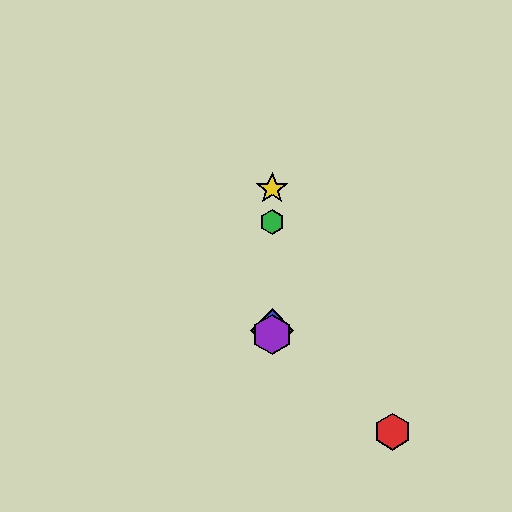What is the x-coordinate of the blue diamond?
The blue diamond is at x≈272.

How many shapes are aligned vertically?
4 shapes (the blue diamond, the green hexagon, the yellow star, the purple hexagon) are aligned vertically.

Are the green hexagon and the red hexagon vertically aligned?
No, the green hexagon is at x≈272 and the red hexagon is at x≈393.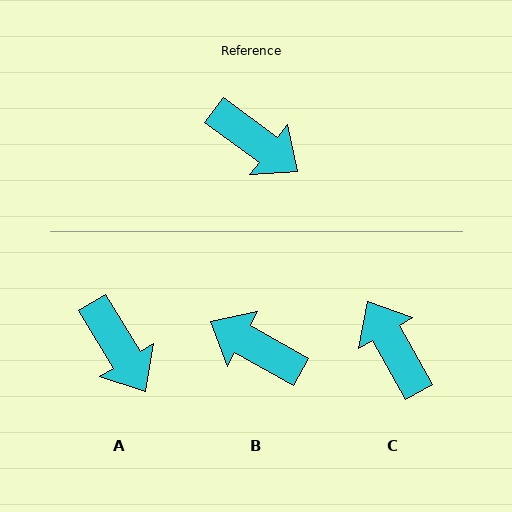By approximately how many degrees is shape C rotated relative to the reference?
Approximately 156 degrees counter-clockwise.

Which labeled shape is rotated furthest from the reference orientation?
B, about 173 degrees away.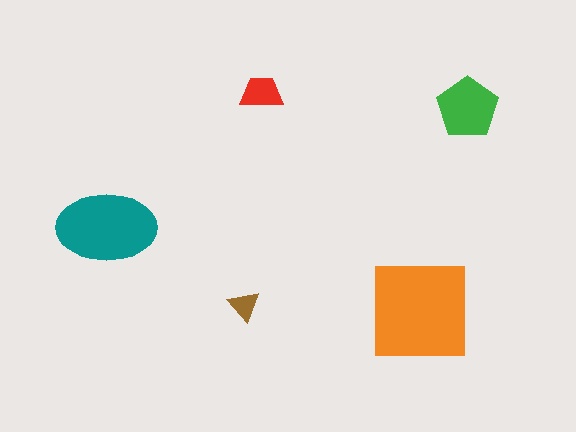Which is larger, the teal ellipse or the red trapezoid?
The teal ellipse.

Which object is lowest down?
The orange square is bottommost.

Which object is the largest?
The orange square.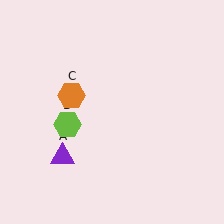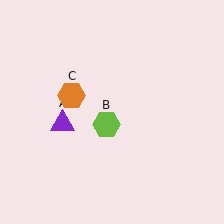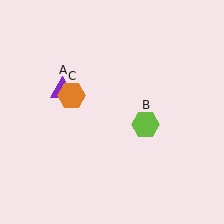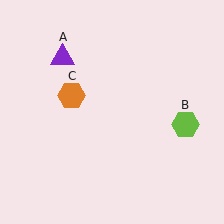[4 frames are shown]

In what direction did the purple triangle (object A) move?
The purple triangle (object A) moved up.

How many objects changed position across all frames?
2 objects changed position: purple triangle (object A), lime hexagon (object B).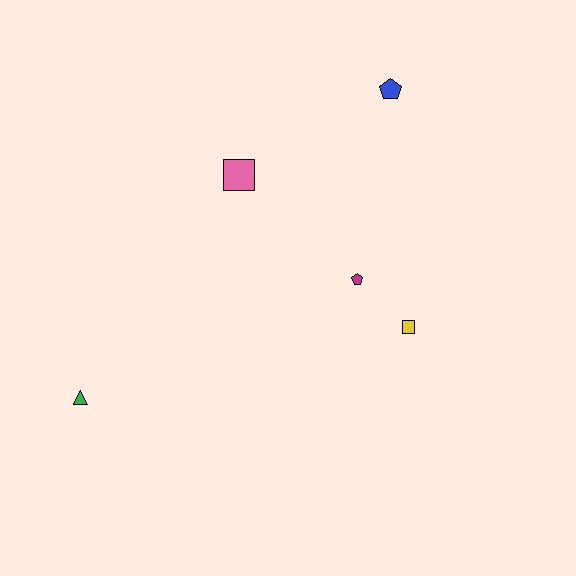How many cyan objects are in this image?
There are no cyan objects.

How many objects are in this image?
There are 5 objects.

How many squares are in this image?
There are 2 squares.